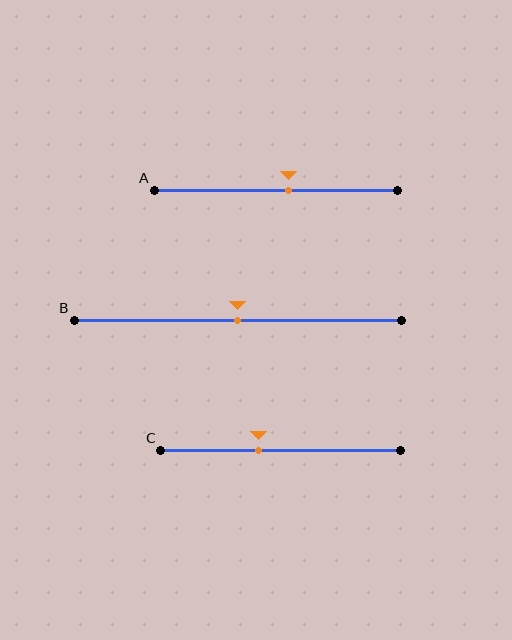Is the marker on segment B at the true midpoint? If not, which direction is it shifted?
Yes, the marker on segment B is at the true midpoint.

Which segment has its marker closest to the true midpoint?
Segment B has its marker closest to the true midpoint.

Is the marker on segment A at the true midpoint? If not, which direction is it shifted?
No, the marker on segment A is shifted to the right by about 5% of the segment length.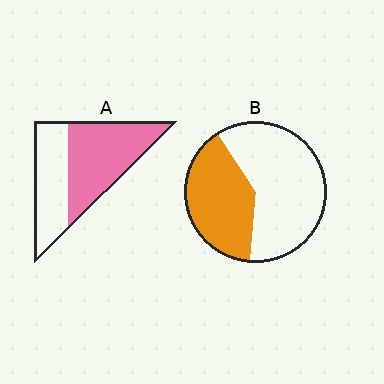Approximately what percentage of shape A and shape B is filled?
A is approximately 60% and B is approximately 40%.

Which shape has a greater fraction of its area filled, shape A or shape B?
Shape A.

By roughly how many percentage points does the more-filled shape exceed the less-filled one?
By roughly 20 percentage points (A over B).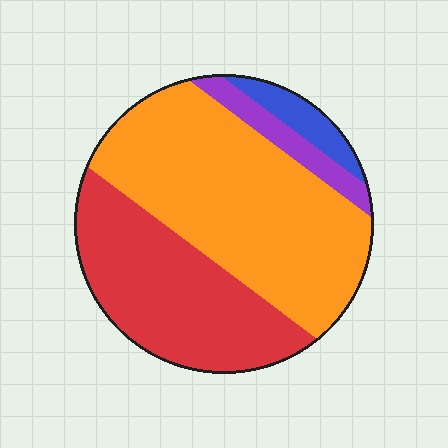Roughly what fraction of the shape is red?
Red takes up about one third (1/3) of the shape.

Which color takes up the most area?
Orange, at roughly 50%.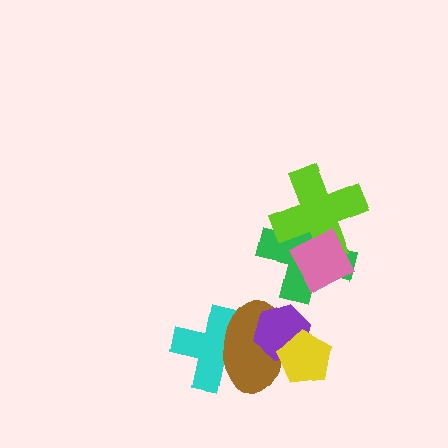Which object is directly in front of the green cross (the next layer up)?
The lime cross is directly in front of the green cross.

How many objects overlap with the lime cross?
2 objects overlap with the lime cross.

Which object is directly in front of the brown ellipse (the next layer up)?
The purple hexagon is directly in front of the brown ellipse.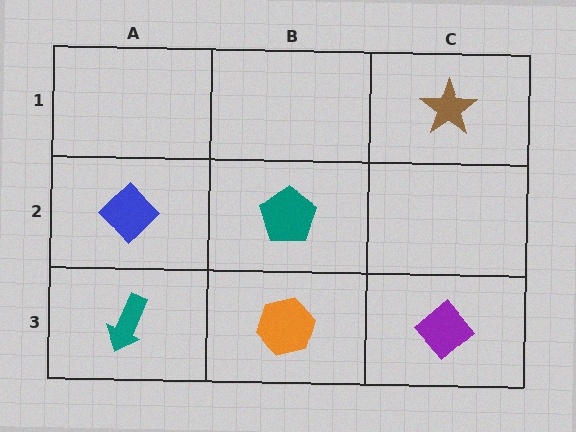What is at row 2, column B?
A teal pentagon.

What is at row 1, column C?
A brown star.